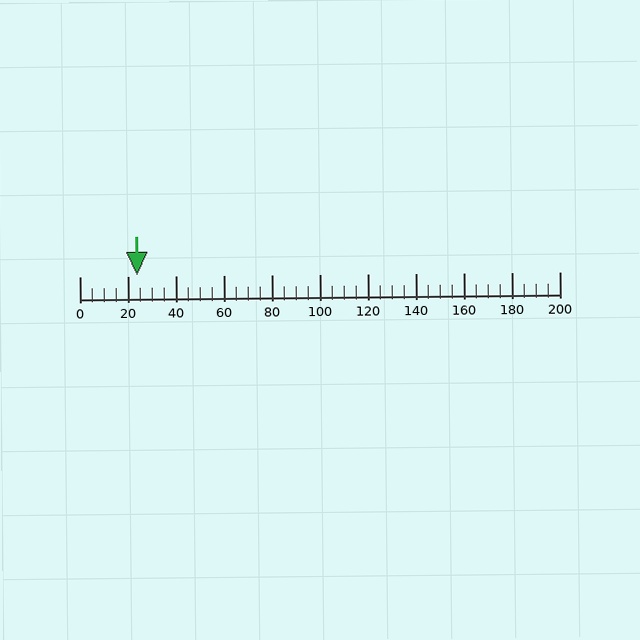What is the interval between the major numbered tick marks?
The major tick marks are spaced 20 units apart.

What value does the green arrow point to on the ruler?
The green arrow points to approximately 24.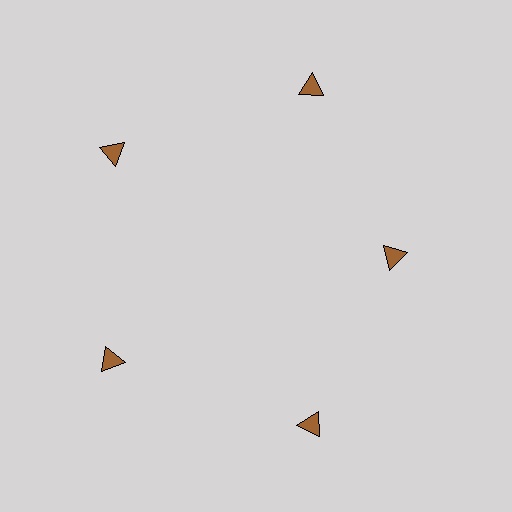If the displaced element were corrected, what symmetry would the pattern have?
It would have 5-fold rotational symmetry — the pattern would map onto itself every 72 degrees.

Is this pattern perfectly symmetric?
No. The 5 brown triangles are arranged in a ring, but one element near the 3 o'clock position is pulled inward toward the center, breaking the 5-fold rotational symmetry.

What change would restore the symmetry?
The symmetry would be restored by moving it outward, back onto the ring so that all 5 triangles sit at equal angles and equal distance from the center.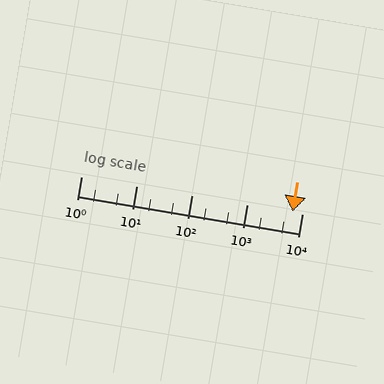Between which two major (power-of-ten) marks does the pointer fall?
The pointer is between 1000 and 10000.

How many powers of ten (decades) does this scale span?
The scale spans 4 decades, from 1 to 10000.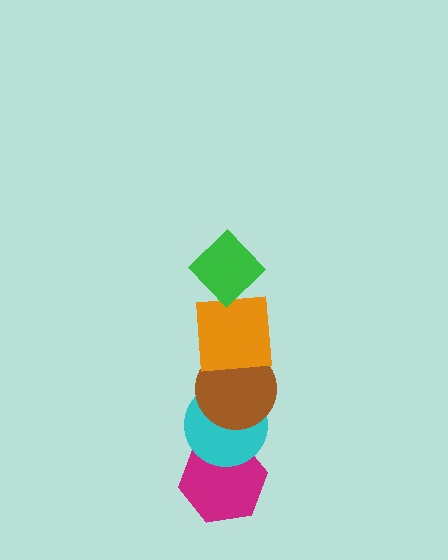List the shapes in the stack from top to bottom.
From top to bottom: the green diamond, the orange square, the brown circle, the cyan circle, the magenta hexagon.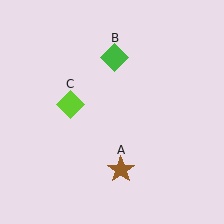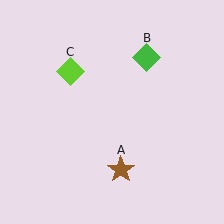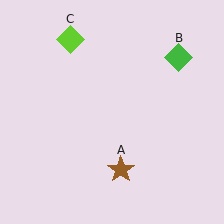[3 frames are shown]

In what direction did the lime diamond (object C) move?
The lime diamond (object C) moved up.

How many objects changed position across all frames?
2 objects changed position: green diamond (object B), lime diamond (object C).